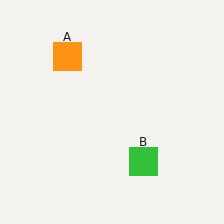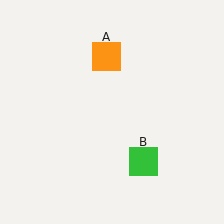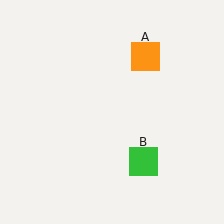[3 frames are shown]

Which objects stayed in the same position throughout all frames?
Green square (object B) remained stationary.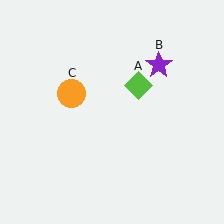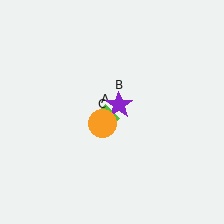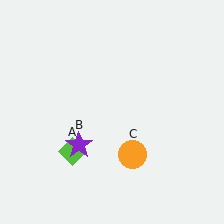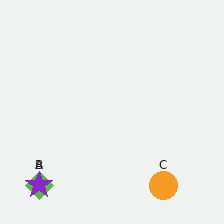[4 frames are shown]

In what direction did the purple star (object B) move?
The purple star (object B) moved down and to the left.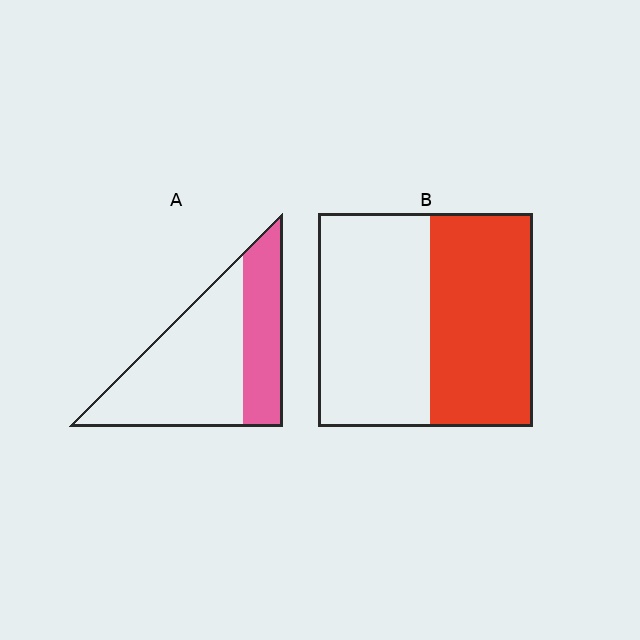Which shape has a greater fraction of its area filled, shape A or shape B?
Shape B.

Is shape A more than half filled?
No.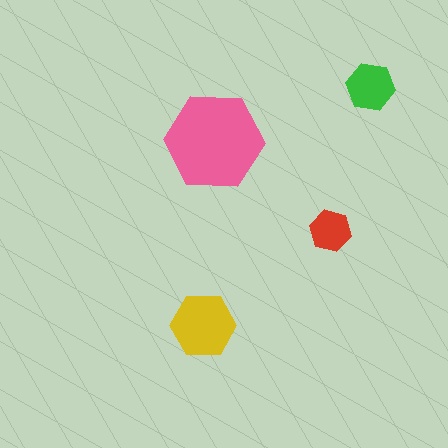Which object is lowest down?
The yellow hexagon is bottommost.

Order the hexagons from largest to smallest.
the pink one, the yellow one, the green one, the red one.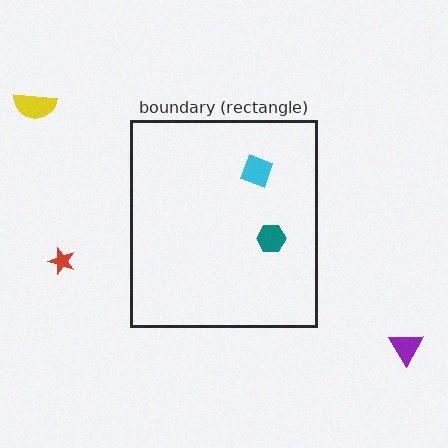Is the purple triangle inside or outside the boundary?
Outside.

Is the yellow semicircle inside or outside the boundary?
Outside.